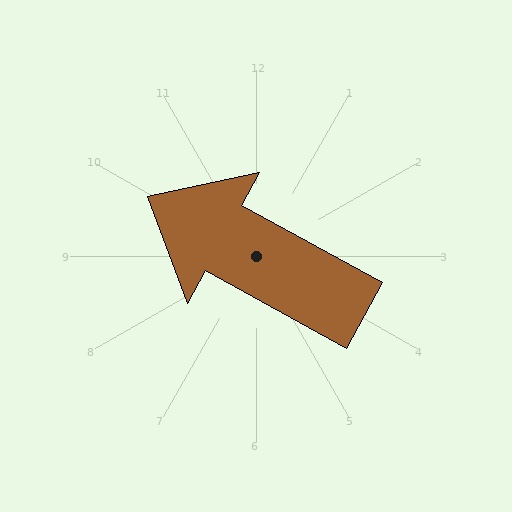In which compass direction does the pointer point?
Northwest.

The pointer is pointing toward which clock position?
Roughly 10 o'clock.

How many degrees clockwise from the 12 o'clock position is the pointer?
Approximately 299 degrees.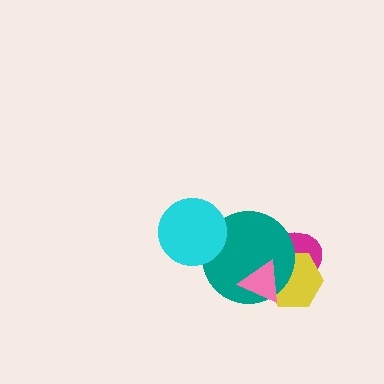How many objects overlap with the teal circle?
4 objects overlap with the teal circle.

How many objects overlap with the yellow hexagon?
3 objects overlap with the yellow hexagon.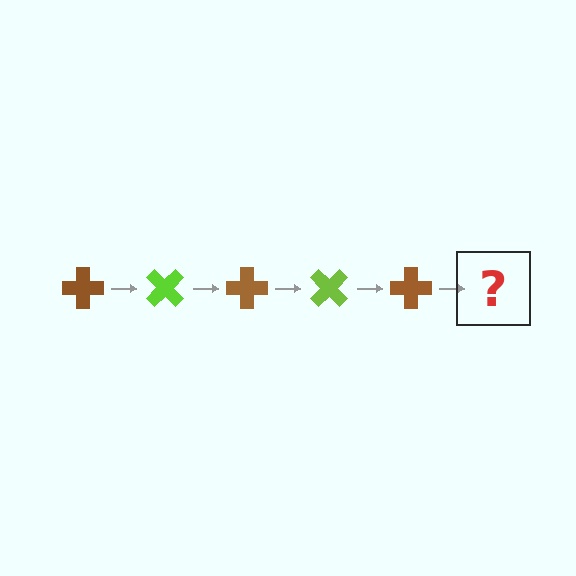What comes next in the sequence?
The next element should be a lime cross, rotated 225 degrees from the start.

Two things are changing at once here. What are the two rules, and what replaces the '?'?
The two rules are that it rotates 45 degrees each step and the color cycles through brown and lime. The '?' should be a lime cross, rotated 225 degrees from the start.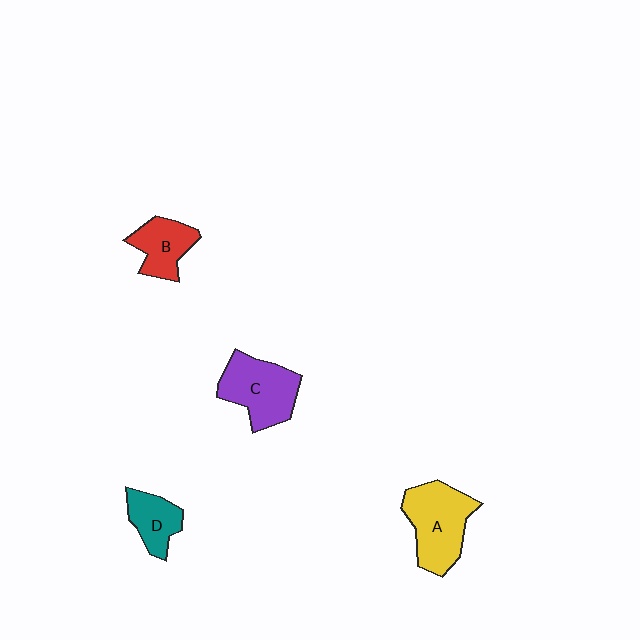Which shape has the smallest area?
Shape D (teal).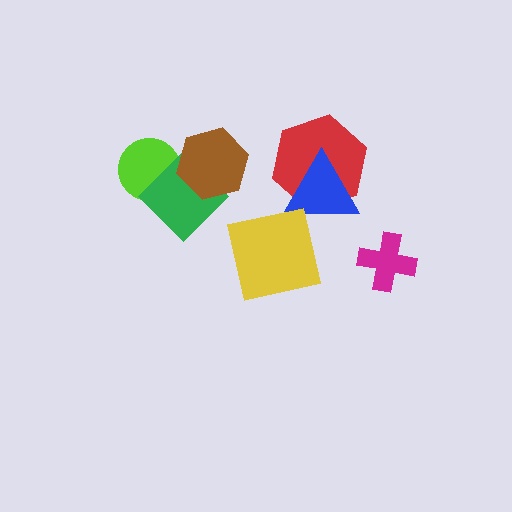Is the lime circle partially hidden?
Yes, it is partially covered by another shape.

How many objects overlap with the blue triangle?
1 object overlaps with the blue triangle.